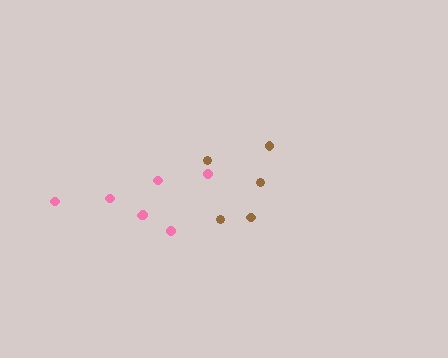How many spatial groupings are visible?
There are 2 spatial groupings.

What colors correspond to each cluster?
The clusters are colored: brown, pink.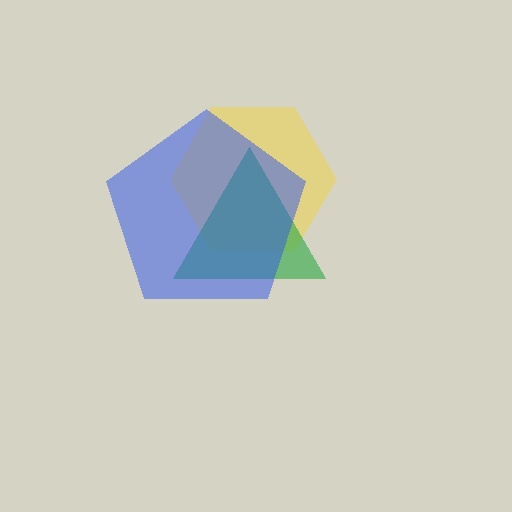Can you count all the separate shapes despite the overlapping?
Yes, there are 3 separate shapes.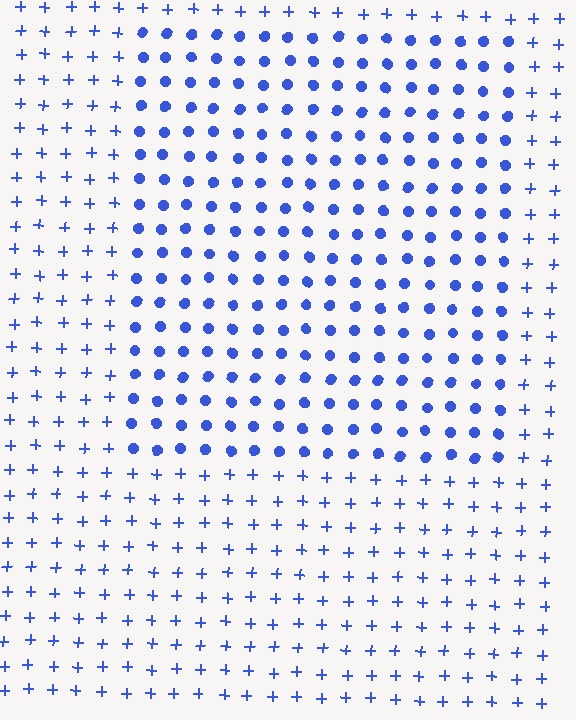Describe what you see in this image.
The image is filled with small blue elements arranged in a uniform grid. A rectangle-shaped region contains circles, while the surrounding area contains plus signs. The boundary is defined purely by the change in element shape.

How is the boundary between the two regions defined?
The boundary is defined by a change in element shape: circles inside vs. plus signs outside. All elements share the same color and spacing.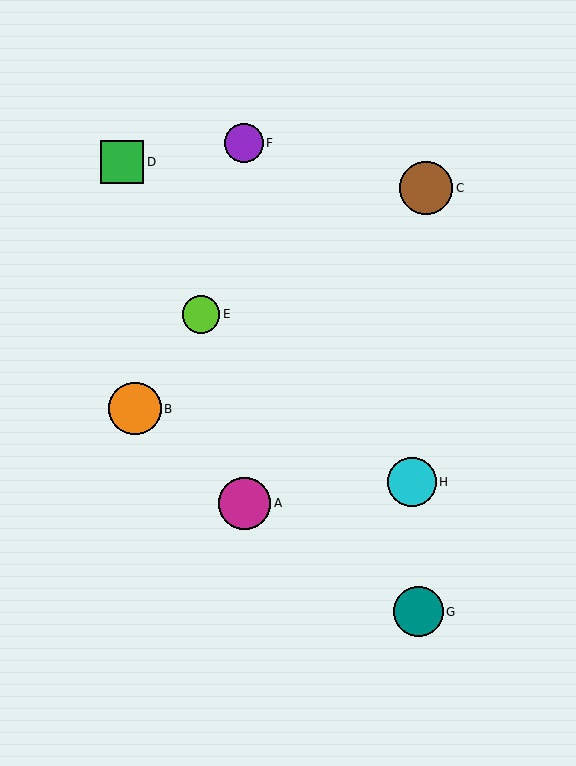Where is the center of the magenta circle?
The center of the magenta circle is at (244, 503).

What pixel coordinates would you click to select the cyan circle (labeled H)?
Click at (412, 482) to select the cyan circle H.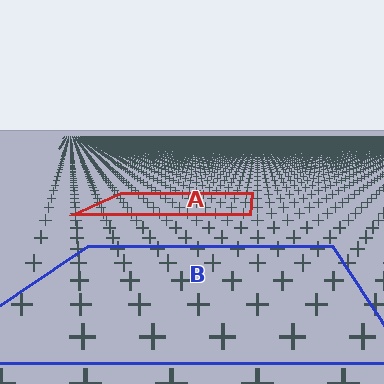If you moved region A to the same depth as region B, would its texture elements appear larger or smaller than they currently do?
They would appear larger. At a closer depth, the same texture elements are projected at a bigger on-screen size.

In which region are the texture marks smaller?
The texture marks are smaller in region A, because it is farther away.